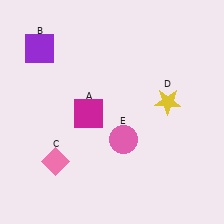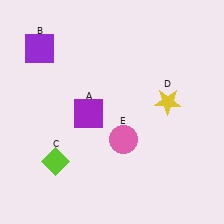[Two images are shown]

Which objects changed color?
A changed from magenta to purple. C changed from pink to lime.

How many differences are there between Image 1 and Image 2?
There are 2 differences between the two images.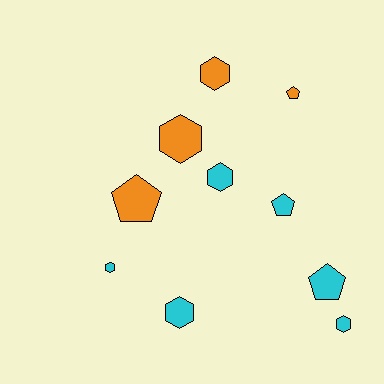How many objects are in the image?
There are 10 objects.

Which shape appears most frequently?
Hexagon, with 6 objects.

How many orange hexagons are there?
There are 2 orange hexagons.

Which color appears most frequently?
Cyan, with 6 objects.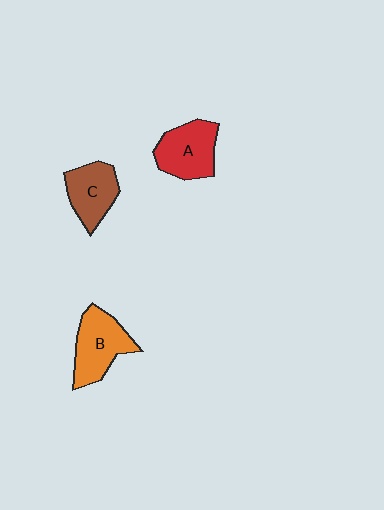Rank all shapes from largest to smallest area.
From largest to smallest: B (orange), A (red), C (brown).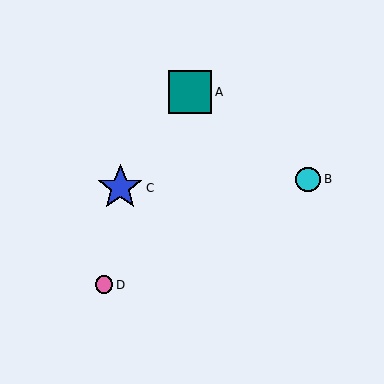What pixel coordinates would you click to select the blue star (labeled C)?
Click at (120, 188) to select the blue star C.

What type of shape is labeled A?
Shape A is a teal square.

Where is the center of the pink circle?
The center of the pink circle is at (104, 285).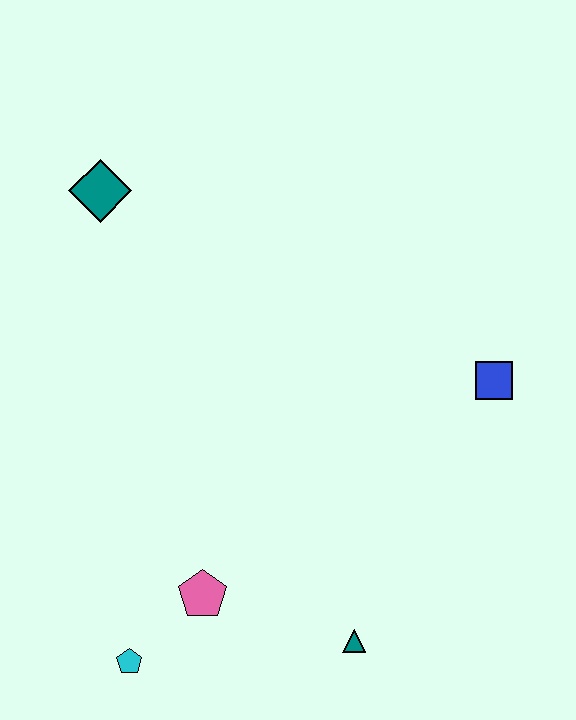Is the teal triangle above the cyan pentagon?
Yes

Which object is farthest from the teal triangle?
The teal diamond is farthest from the teal triangle.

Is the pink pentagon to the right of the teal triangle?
No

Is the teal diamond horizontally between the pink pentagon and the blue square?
No